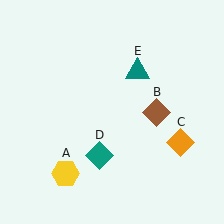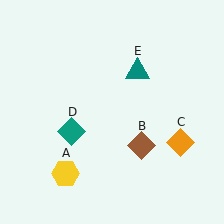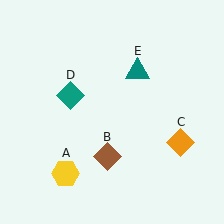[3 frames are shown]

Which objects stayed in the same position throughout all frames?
Yellow hexagon (object A) and orange diamond (object C) and teal triangle (object E) remained stationary.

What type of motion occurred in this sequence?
The brown diamond (object B), teal diamond (object D) rotated clockwise around the center of the scene.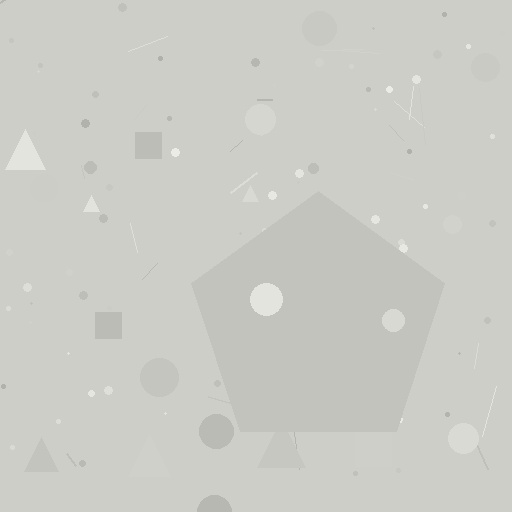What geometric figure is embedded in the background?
A pentagon is embedded in the background.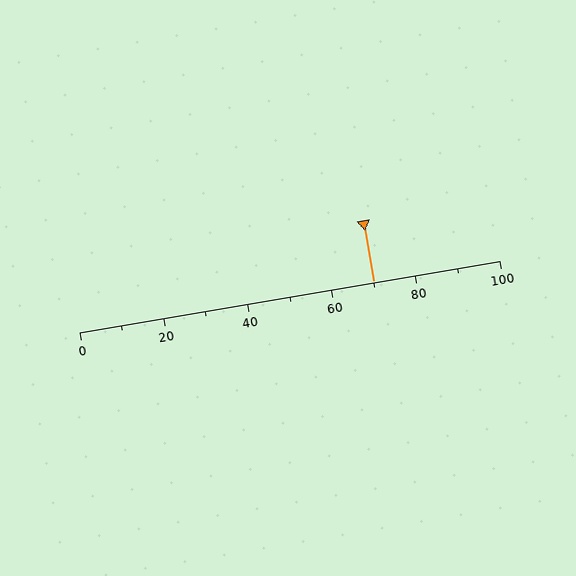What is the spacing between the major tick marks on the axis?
The major ticks are spaced 20 apart.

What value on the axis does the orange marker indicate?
The marker indicates approximately 70.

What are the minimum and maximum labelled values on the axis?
The axis runs from 0 to 100.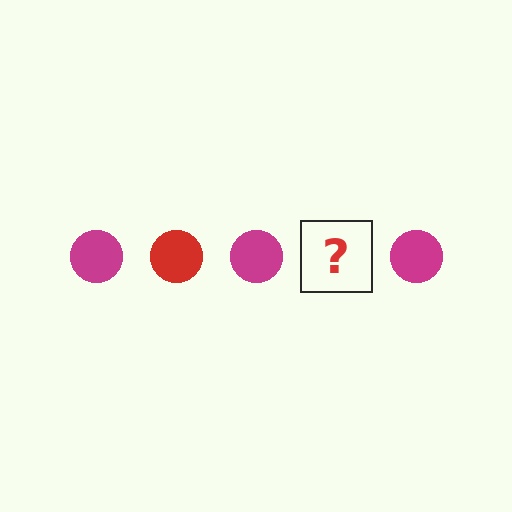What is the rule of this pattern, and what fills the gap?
The rule is that the pattern cycles through magenta, red circles. The gap should be filled with a red circle.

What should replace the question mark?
The question mark should be replaced with a red circle.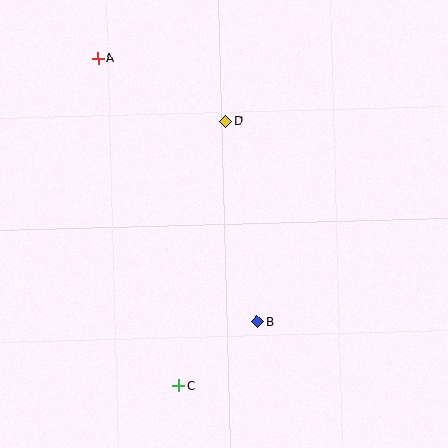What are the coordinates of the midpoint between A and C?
The midpoint between A and C is at (138, 222).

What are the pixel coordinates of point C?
Point C is at (179, 386).